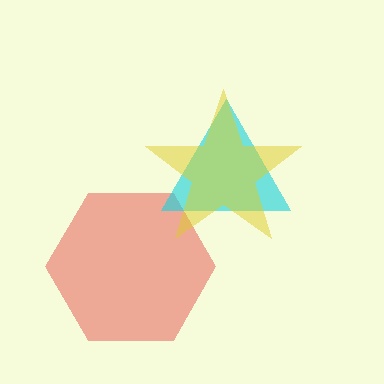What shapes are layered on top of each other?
The layered shapes are: a red hexagon, a cyan triangle, a yellow star.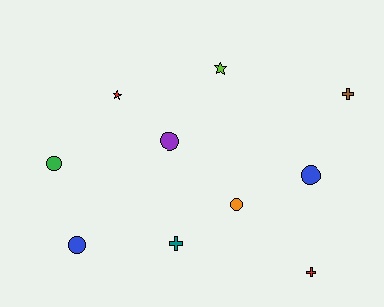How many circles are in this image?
There are 5 circles.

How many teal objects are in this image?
There is 1 teal object.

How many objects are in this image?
There are 10 objects.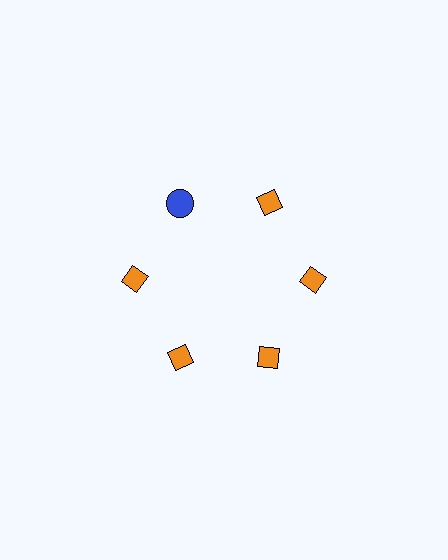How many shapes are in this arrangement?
There are 6 shapes arranged in a ring pattern.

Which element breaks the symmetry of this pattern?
The blue circle at roughly the 11 o'clock position breaks the symmetry. All other shapes are orange diamonds.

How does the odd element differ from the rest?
It differs in both color (blue instead of orange) and shape (circle instead of diamond).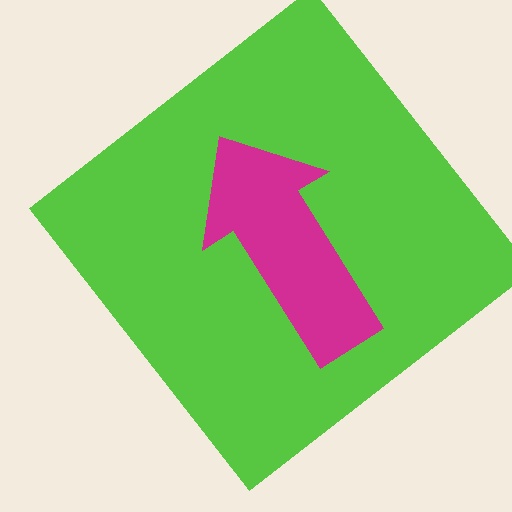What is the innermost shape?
The magenta arrow.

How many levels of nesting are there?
2.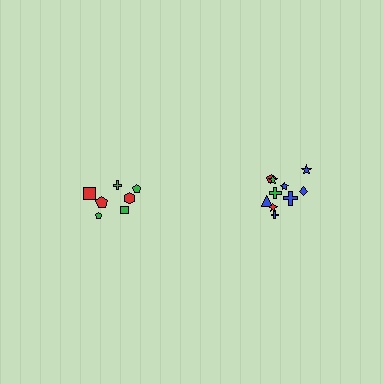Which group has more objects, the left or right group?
The right group.